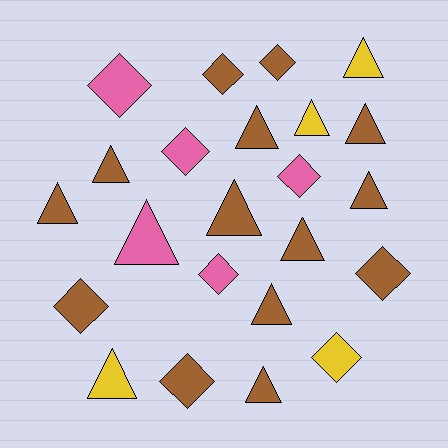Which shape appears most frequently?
Triangle, with 13 objects.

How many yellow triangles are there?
There are 3 yellow triangles.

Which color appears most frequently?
Brown, with 14 objects.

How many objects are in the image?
There are 23 objects.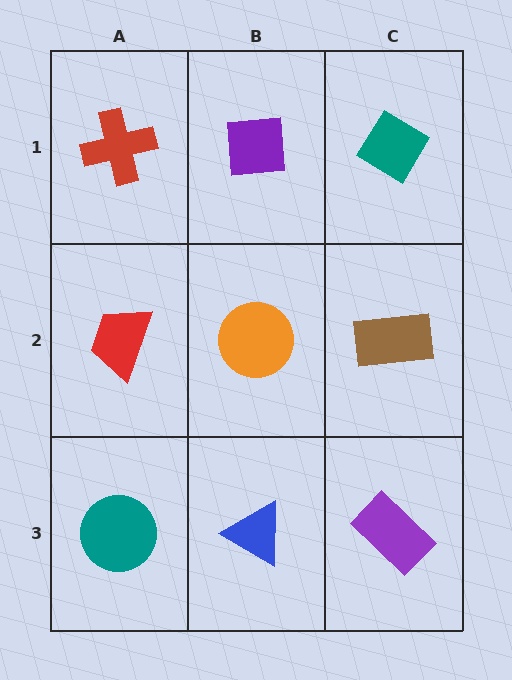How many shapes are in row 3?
3 shapes.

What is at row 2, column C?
A brown rectangle.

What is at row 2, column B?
An orange circle.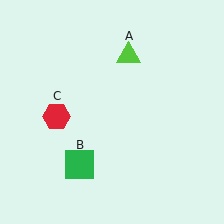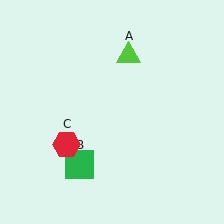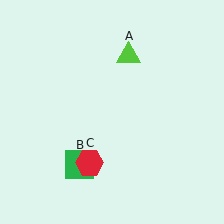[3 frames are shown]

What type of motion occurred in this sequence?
The red hexagon (object C) rotated counterclockwise around the center of the scene.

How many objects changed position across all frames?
1 object changed position: red hexagon (object C).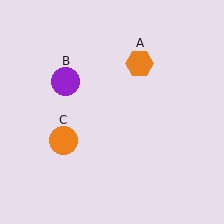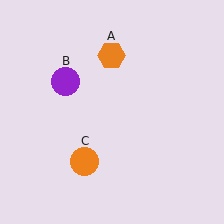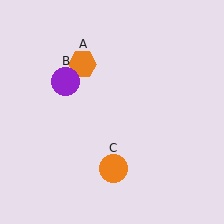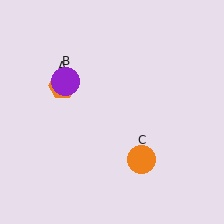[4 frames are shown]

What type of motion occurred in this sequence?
The orange hexagon (object A), orange circle (object C) rotated counterclockwise around the center of the scene.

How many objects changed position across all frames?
2 objects changed position: orange hexagon (object A), orange circle (object C).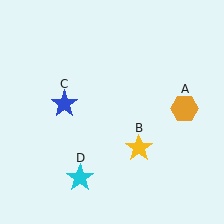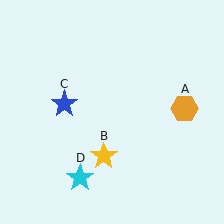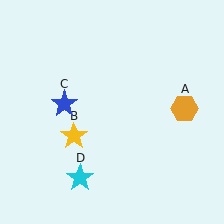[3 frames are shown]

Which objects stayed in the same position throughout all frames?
Orange hexagon (object A) and blue star (object C) and cyan star (object D) remained stationary.